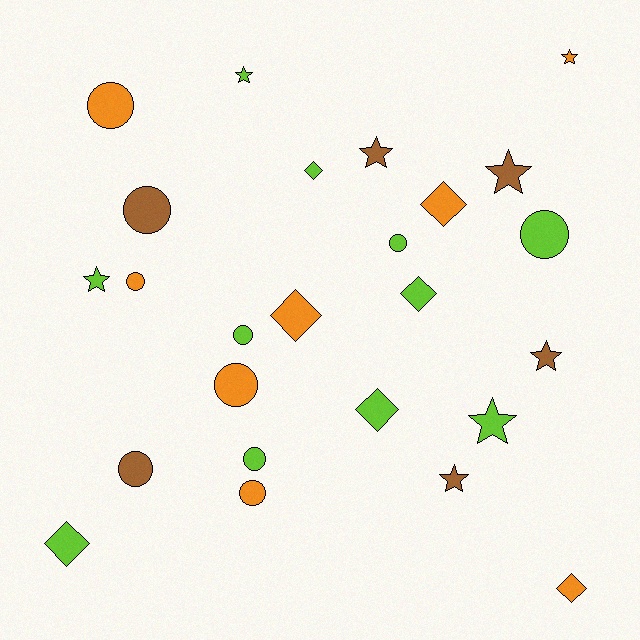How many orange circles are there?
There are 4 orange circles.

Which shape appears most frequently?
Circle, with 10 objects.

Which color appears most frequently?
Lime, with 11 objects.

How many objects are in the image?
There are 25 objects.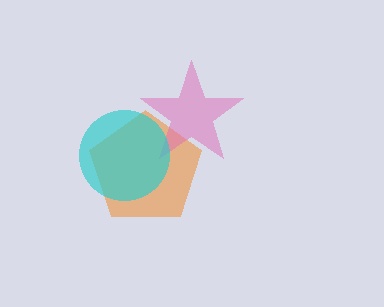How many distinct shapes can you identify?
There are 3 distinct shapes: an orange pentagon, a pink star, a cyan circle.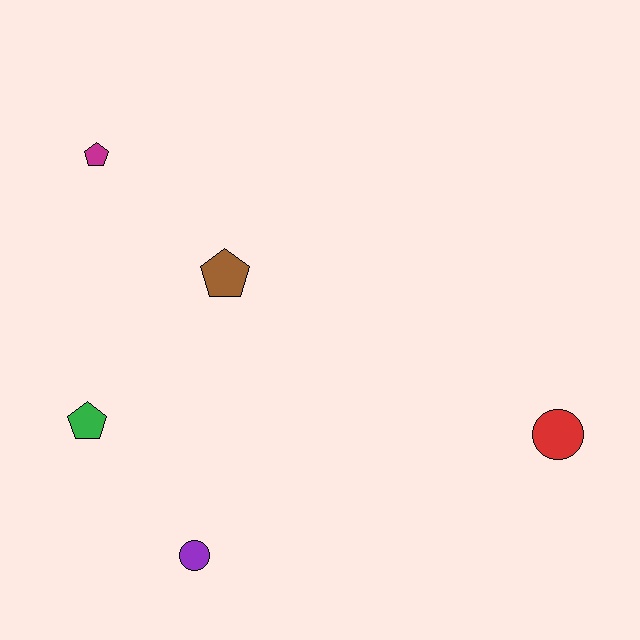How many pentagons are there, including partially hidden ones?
There are 3 pentagons.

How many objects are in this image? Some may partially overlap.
There are 5 objects.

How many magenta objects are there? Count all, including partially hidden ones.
There is 1 magenta object.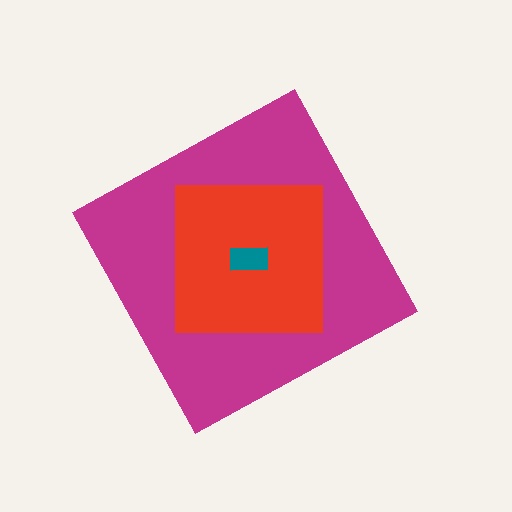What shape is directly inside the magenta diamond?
The red square.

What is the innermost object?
The teal rectangle.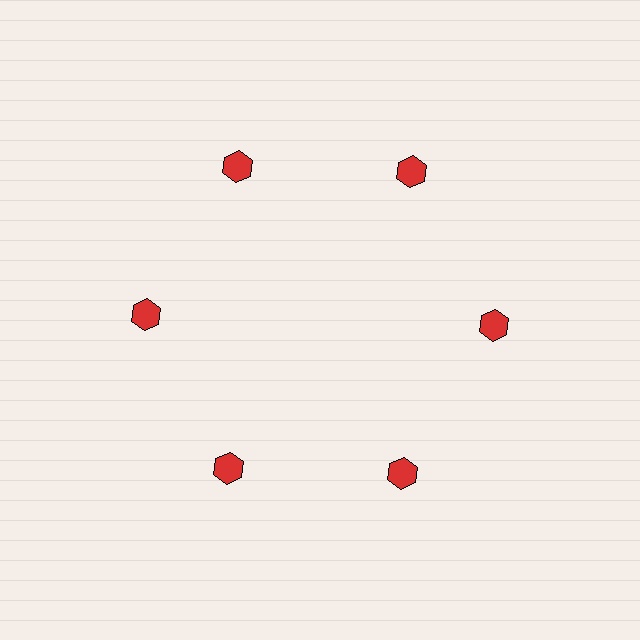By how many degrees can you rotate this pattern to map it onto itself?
The pattern maps onto itself every 60 degrees of rotation.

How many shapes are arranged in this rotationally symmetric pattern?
There are 6 shapes, arranged in 6 groups of 1.